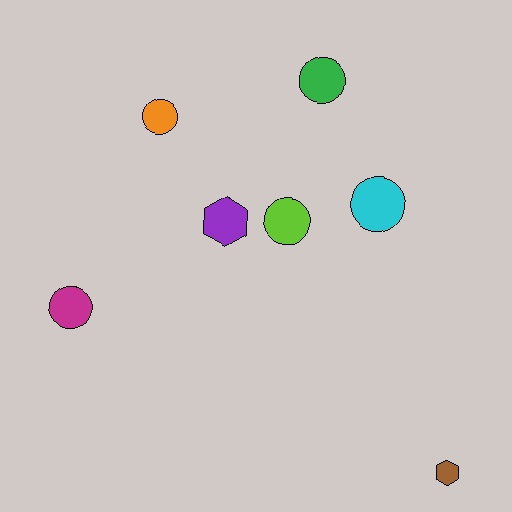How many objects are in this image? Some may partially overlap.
There are 7 objects.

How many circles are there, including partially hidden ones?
There are 5 circles.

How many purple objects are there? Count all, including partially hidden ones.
There is 1 purple object.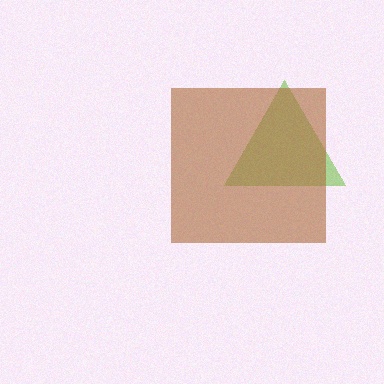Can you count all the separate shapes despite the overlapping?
Yes, there are 2 separate shapes.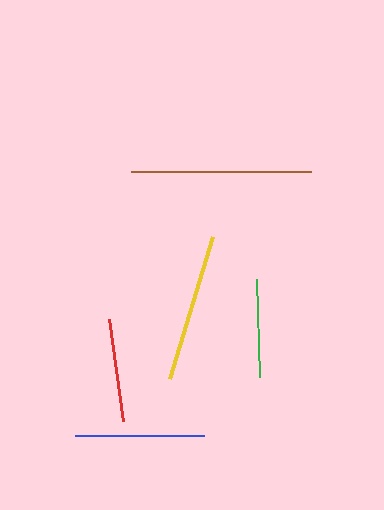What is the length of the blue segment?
The blue segment is approximately 129 pixels long.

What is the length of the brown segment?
The brown segment is approximately 180 pixels long.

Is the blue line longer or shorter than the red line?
The blue line is longer than the red line.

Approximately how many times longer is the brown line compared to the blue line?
The brown line is approximately 1.4 times the length of the blue line.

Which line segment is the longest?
The brown line is the longest at approximately 180 pixels.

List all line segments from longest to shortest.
From longest to shortest: brown, yellow, blue, red, green.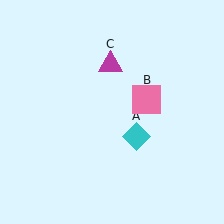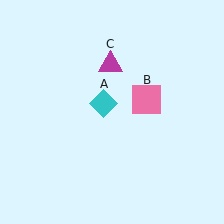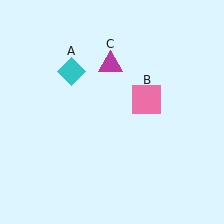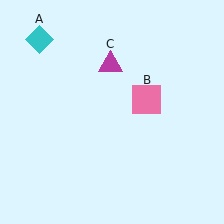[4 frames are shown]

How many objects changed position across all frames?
1 object changed position: cyan diamond (object A).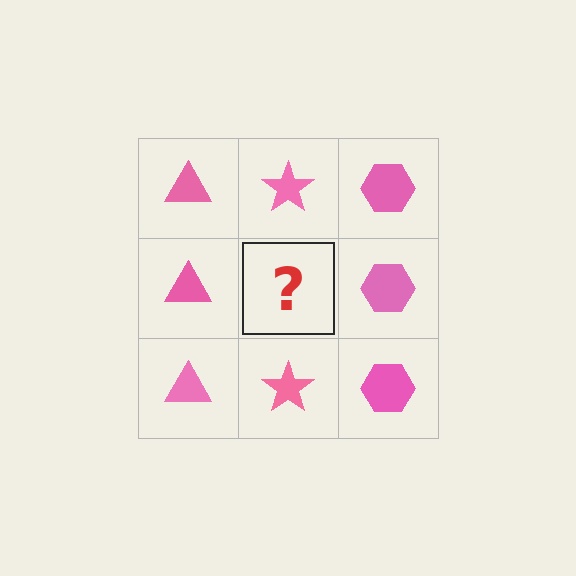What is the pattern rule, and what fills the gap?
The rule is that each column has a consistent shape. The gap should be filled with a pink star.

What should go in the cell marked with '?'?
The missing cell should contain a pink star.